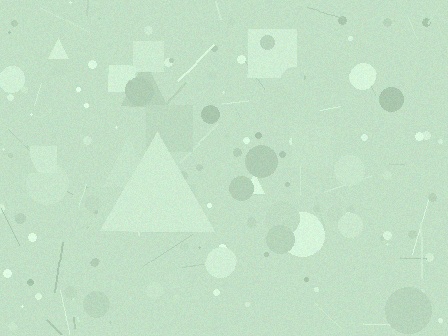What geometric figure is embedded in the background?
A triangle is embedded in the background.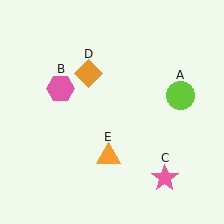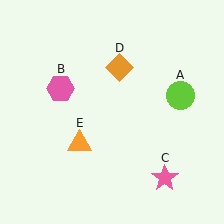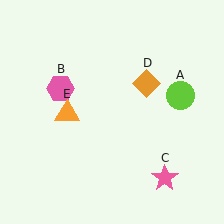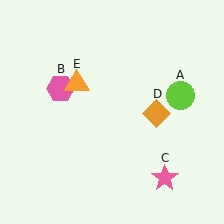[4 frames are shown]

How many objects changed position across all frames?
2 objects changed position: orange diamond (object D), orange triangle (object E).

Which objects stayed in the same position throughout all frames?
Lime circle (object A) and pink hexagon (object B) and pink star (object C) remained stationary.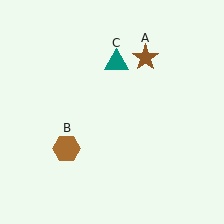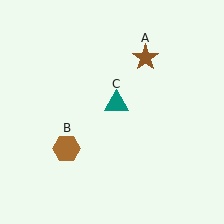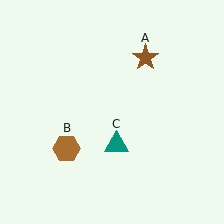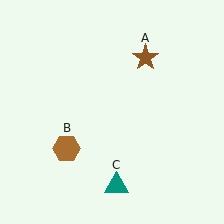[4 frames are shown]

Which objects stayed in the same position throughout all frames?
Brown star (object A) and brown hexagon (object B) remained stationary.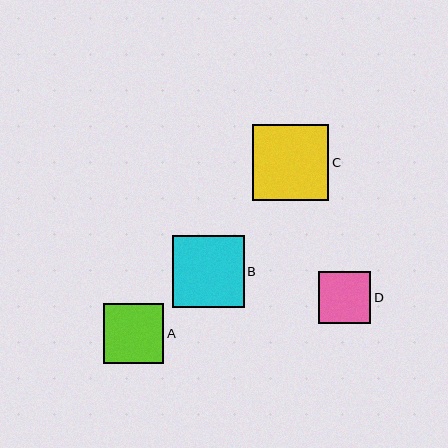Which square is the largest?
Square C is the largest with a size of approximately 76 pixels.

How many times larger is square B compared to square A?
Square B is approximately 1.2 times the size of square A.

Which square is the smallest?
Square D is the smallest with a size of approximately 52 pixels.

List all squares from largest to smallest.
From largest to smallest: C, B, A, D.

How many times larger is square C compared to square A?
Square C is approximately 1.3 times the size of square A.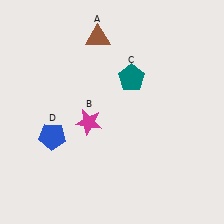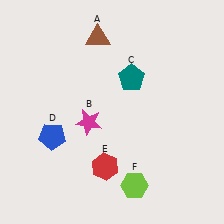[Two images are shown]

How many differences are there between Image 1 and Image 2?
There are 2 differences between the two images.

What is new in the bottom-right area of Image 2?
A lime hexagon (F) was added in the bottom-right area of Image 2.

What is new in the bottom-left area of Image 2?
A red hexagon (E) was added in the bottom-left area of Image 2.